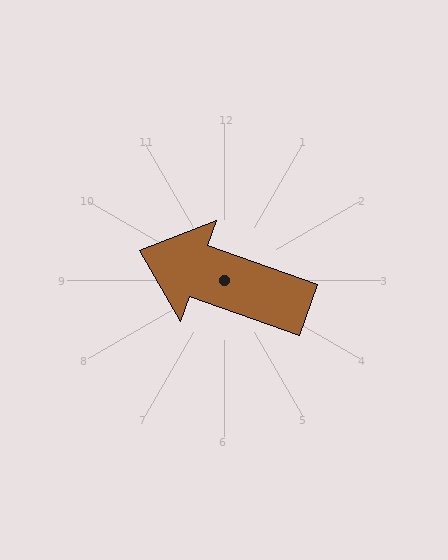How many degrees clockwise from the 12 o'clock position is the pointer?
Approximately 290 degrees.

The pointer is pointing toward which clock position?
Roughly 10 o'clock.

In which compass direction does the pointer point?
West.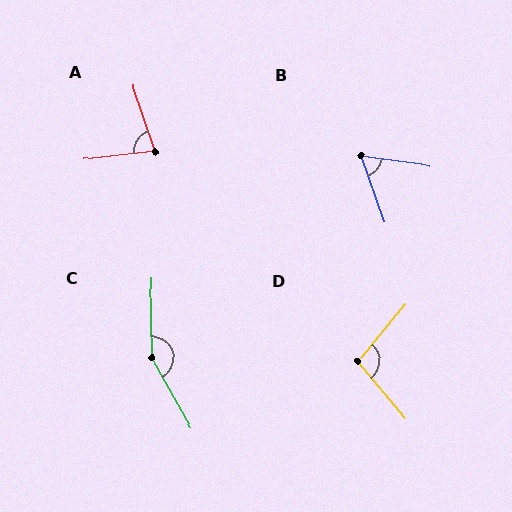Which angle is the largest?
C, at approximately 151 degrees.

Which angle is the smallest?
B, at approximately 63 degrees.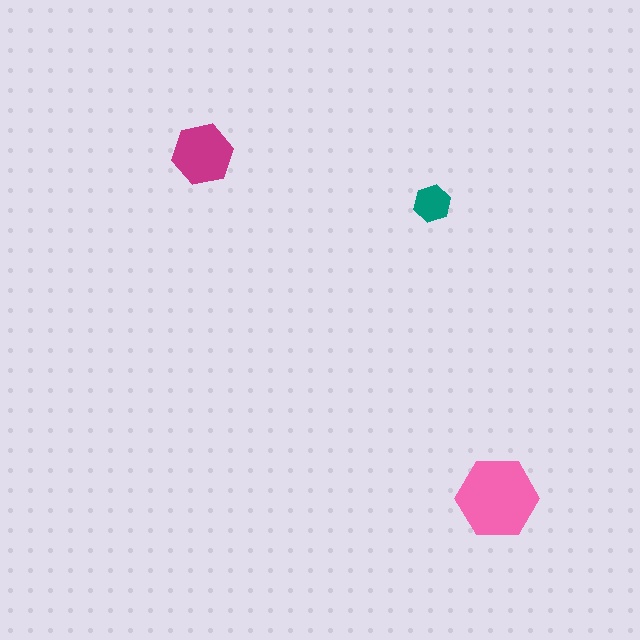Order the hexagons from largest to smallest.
the pink one, the magenta one, the teal one.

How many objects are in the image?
There are 3 objects in the image.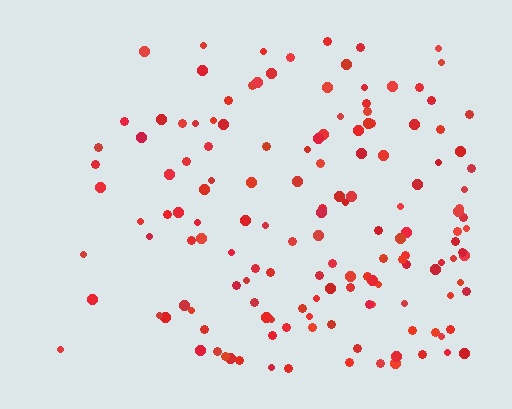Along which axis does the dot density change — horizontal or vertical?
Horizontal.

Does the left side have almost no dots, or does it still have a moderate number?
Still a moderate number, just noticeably fewer than the right.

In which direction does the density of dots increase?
From left to right, with the right side densest.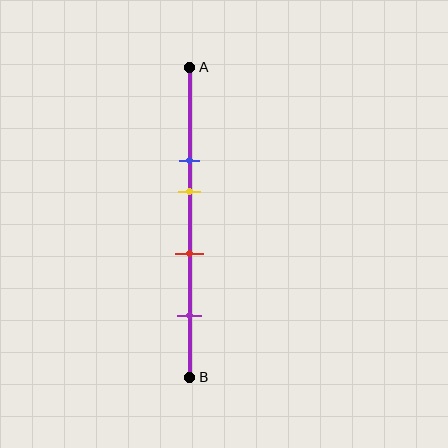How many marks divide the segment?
There are 4 marks dividing the segment.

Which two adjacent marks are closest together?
The blue and yellow marks are the closest adjacent pair.